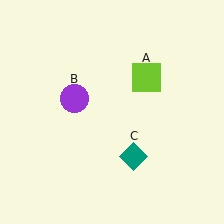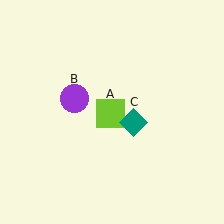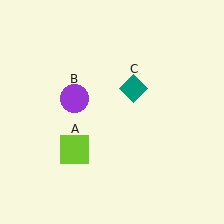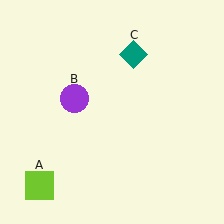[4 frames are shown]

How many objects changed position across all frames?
2 objects changed position: lime square (object A), teal diamond (object C).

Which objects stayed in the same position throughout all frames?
Purple circle (object B) remained stationary.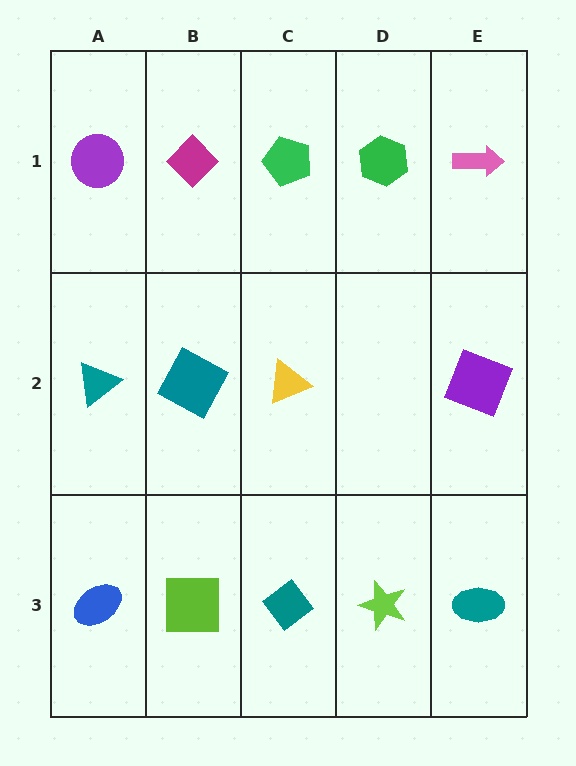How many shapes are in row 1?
5 shapes.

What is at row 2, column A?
A teal triangle.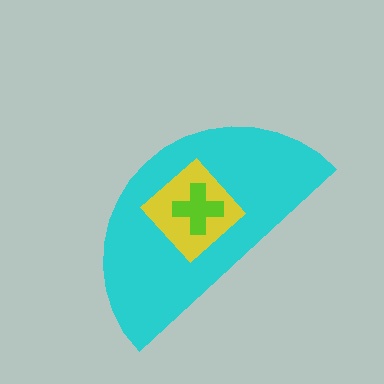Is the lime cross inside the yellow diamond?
Yes.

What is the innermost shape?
The lime cross.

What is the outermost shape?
The cyan semicircle.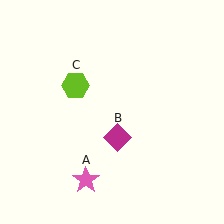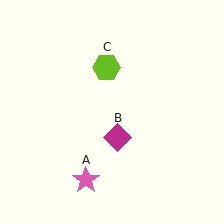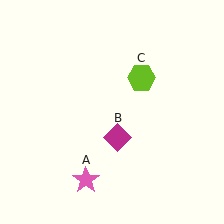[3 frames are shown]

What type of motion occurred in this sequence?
The lime hexagon (object C) rotated clockwise around the center of the scene.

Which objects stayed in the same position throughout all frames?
Pink star (object A) and magenta diamond (object B) remained stationary.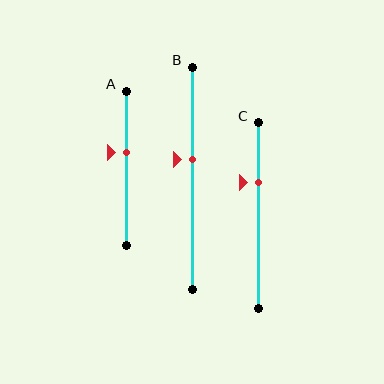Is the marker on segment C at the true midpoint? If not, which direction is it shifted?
No, the marker on segment C is shifted upward by about 18% of the segment length.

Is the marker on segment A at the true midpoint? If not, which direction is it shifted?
No, the marker on segment A is shifted upward by about 10% of the segment length.